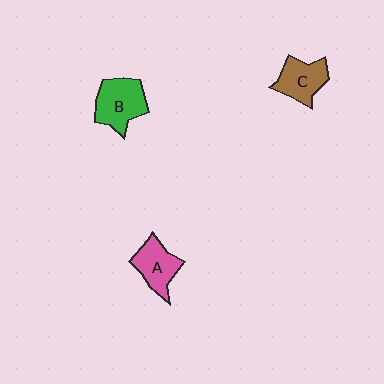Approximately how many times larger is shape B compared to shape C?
Approximately 1.2 times.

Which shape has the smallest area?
Shape A (pink).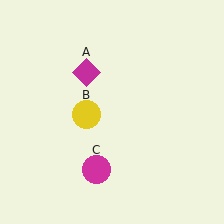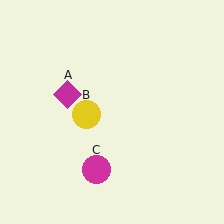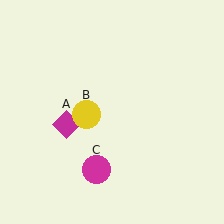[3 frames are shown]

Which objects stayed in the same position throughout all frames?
Yellow circle (object B) and magenta circle (object C) remained stationary.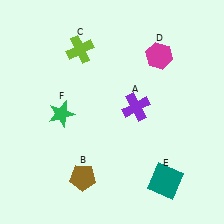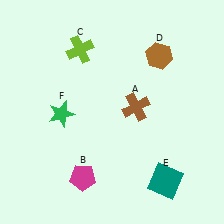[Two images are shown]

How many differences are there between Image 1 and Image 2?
There are 3 differences between the two images.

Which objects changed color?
A changed from purple to brown. B changed from brown to magenta. D changed from magenta to brown.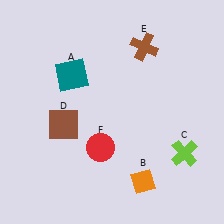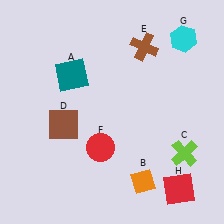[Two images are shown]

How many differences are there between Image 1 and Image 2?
There are 2 differences between the two images.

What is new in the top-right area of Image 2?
A cyan hexagon (G) was added in the top-right area of Image 2.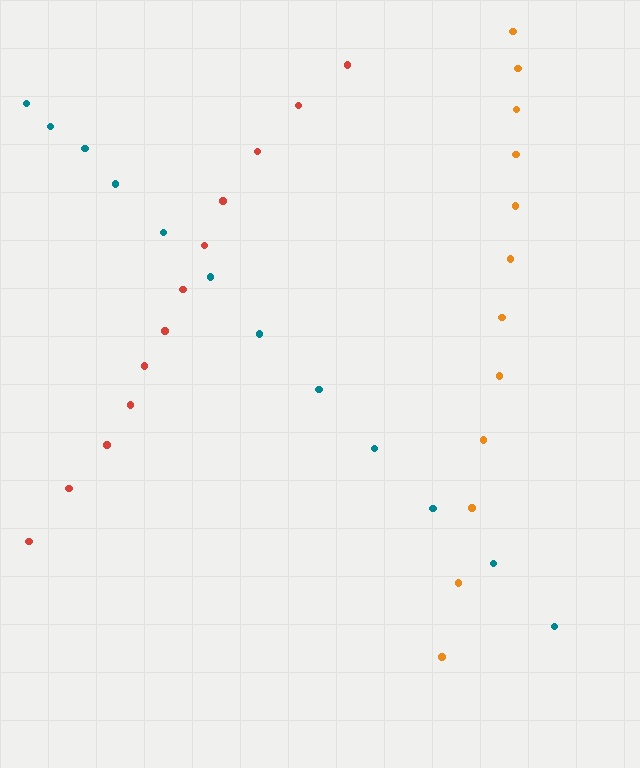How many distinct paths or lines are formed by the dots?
There are 3 distinct paths.